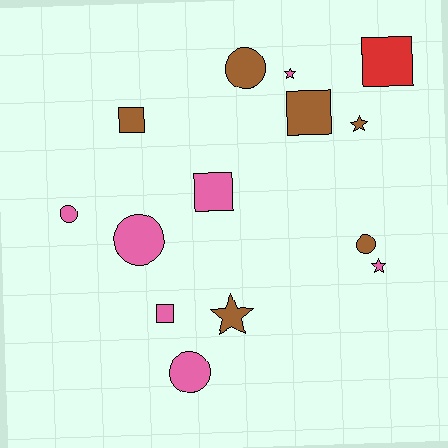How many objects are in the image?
There are 14 objects.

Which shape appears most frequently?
Square, with 5 objects.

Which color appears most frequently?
Pink, with 7 objects.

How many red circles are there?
There are no red circles.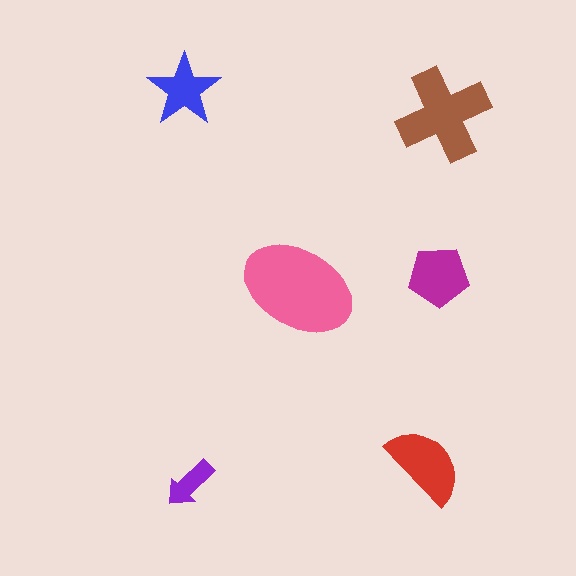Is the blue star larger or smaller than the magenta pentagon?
Smaller.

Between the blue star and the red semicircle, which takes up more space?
The red semicircle.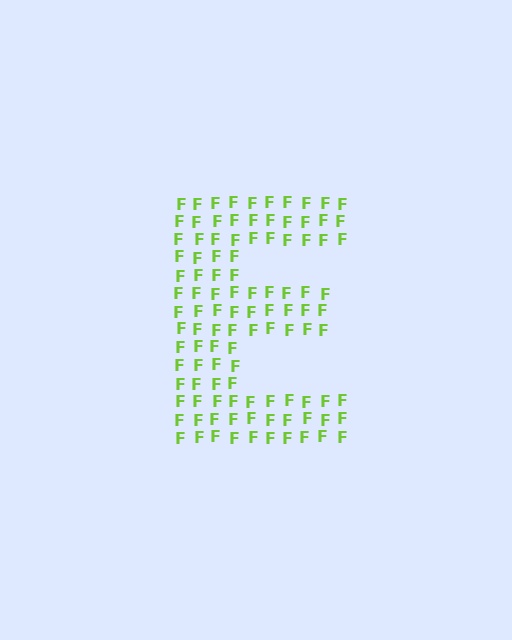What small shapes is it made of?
It is made of small letter F's.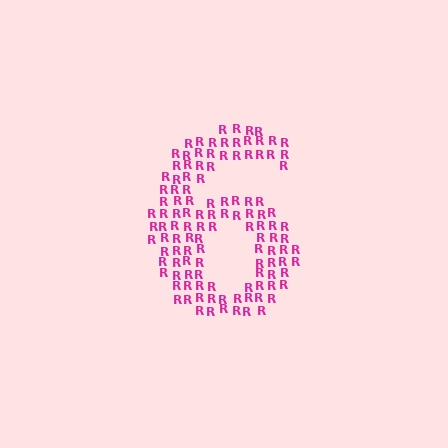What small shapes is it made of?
It is made of small letter R's.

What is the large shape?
The large shape is the digit 6.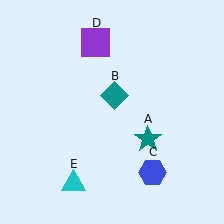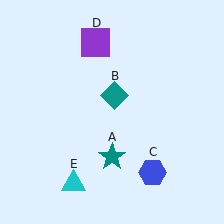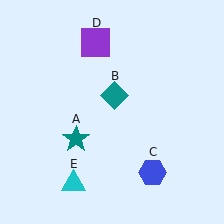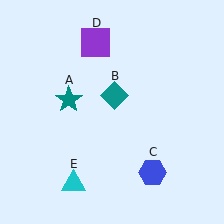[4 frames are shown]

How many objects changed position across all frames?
1 object changed position: teal star (object A).